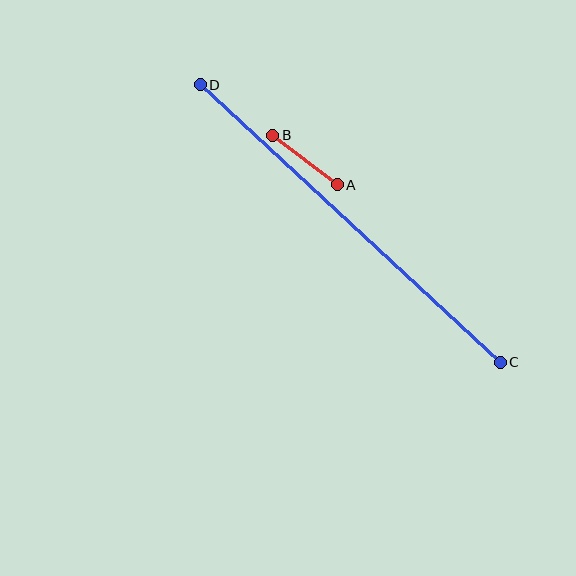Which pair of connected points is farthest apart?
Points C and D are farthest apart.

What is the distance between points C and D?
The distance is approximately 409 pixels.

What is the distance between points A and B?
The distance is approximately 82 pixels.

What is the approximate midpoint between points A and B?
The midpoint is at approximately (305, 160) pixels.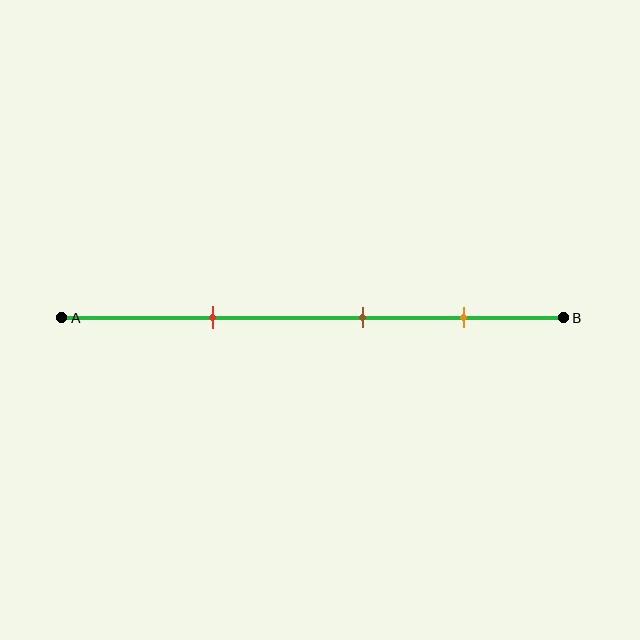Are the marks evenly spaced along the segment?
Yes, the marks are approximately evenly spaced.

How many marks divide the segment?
There are 3 marks dividing the segment.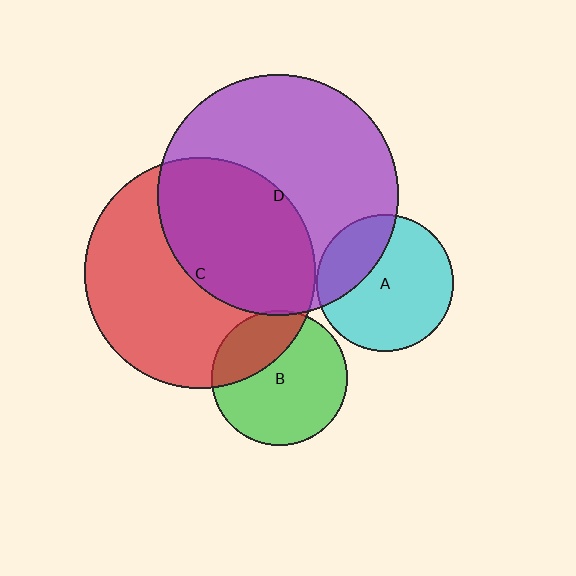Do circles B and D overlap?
Yes.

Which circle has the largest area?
Circle D (purple).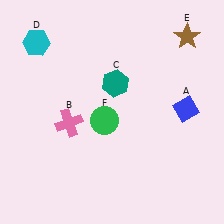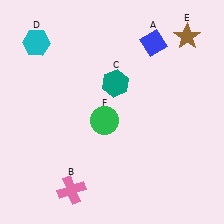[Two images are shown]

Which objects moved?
The objects that moved are: the blue diamond (A), the pink cross (B).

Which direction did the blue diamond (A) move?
The blue diamond (A) moved up.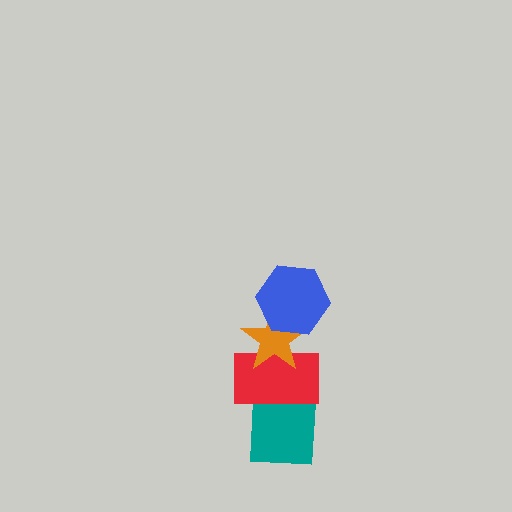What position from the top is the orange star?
The orange star is 2nd from the top.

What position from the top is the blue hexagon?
The blue hexagon is 1st from the top.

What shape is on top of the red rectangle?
The orange star is on top of the red rectangle.